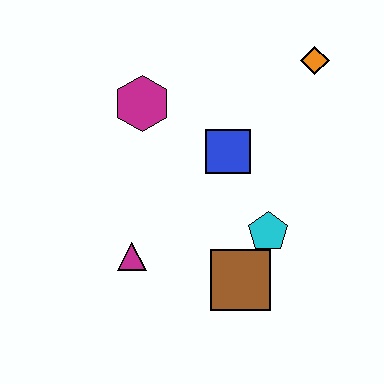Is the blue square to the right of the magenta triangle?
Yes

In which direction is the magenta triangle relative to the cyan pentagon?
The magenta triangle is to the left of the cyan pentagon.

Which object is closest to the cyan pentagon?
The brown square is closest to the cyan pentagon.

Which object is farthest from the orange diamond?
The magenta triangle is farthest from the orange diamond.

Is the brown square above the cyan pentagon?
No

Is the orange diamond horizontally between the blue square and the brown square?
No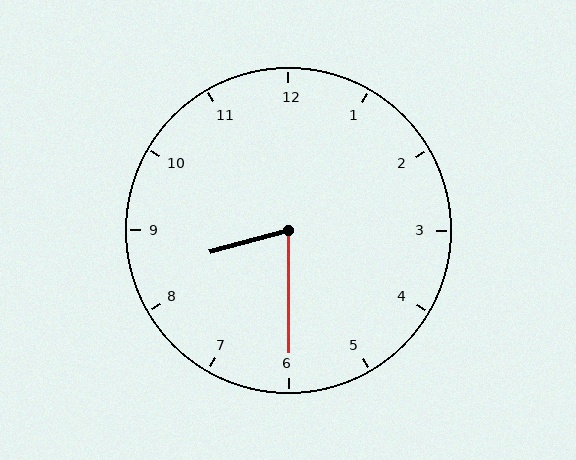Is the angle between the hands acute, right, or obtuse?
It is acute.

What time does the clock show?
8:30.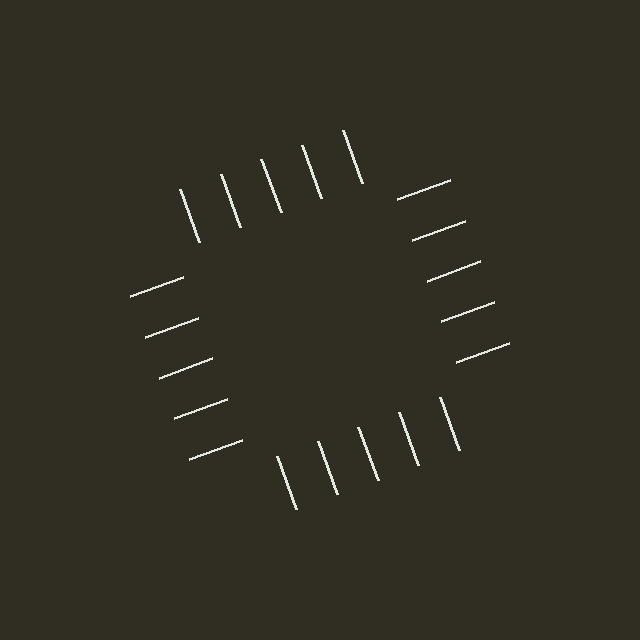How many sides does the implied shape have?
4 sides — the line-ends trace a square.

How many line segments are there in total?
20 — 5 along each of the 4 edges.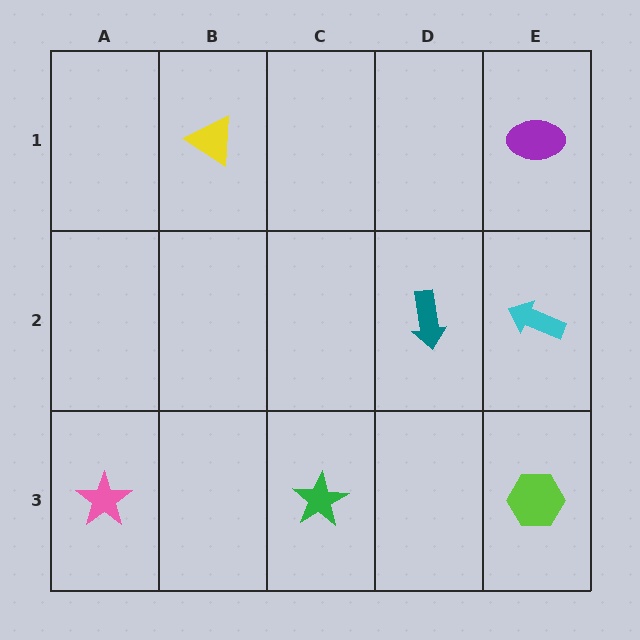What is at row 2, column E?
A cyan arrow.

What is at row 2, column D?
A teal arrow.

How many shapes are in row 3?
3 shapes.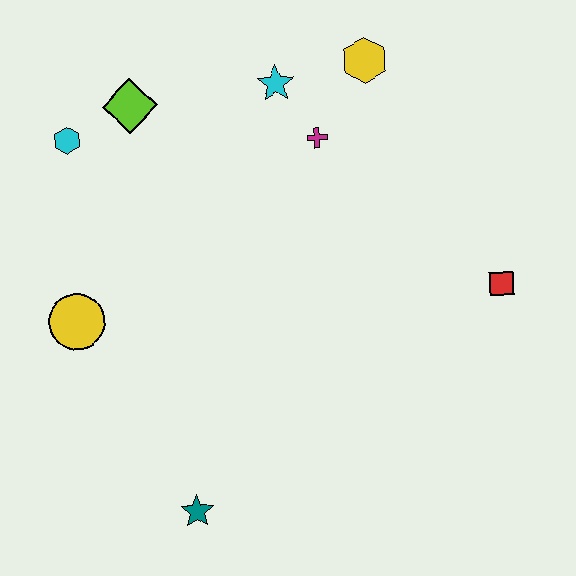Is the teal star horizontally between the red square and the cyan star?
No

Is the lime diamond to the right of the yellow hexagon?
No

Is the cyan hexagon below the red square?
No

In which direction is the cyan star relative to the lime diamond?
The cyan star is to the right of the lime diamond.